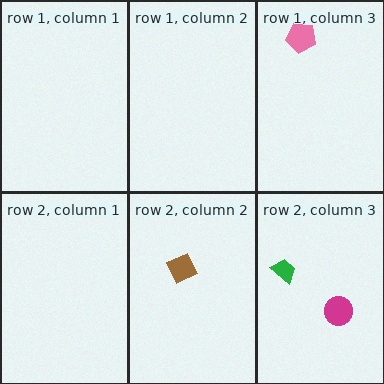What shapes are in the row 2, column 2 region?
The brown diamond.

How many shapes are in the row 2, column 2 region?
1.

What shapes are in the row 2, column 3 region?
The magenta circle, the green trapezoid.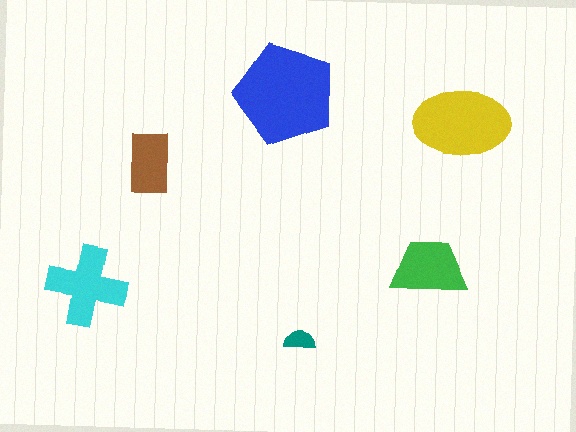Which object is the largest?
The blue pentagon.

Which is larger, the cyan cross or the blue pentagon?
The blue pentagon.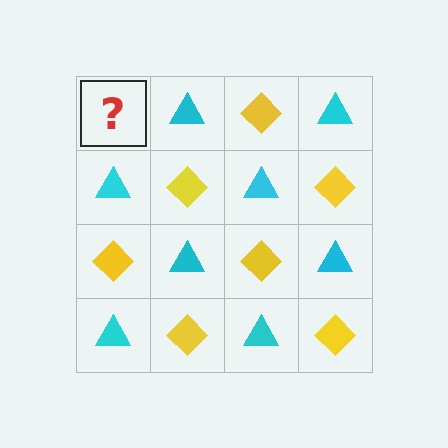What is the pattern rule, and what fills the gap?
The rule is that it alternates yellow diamond and cyan triangle in a checkerboard pattern. The gap should be filled with a yellow diamond.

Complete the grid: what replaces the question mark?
The question mark should be replaced with a yellow diamond.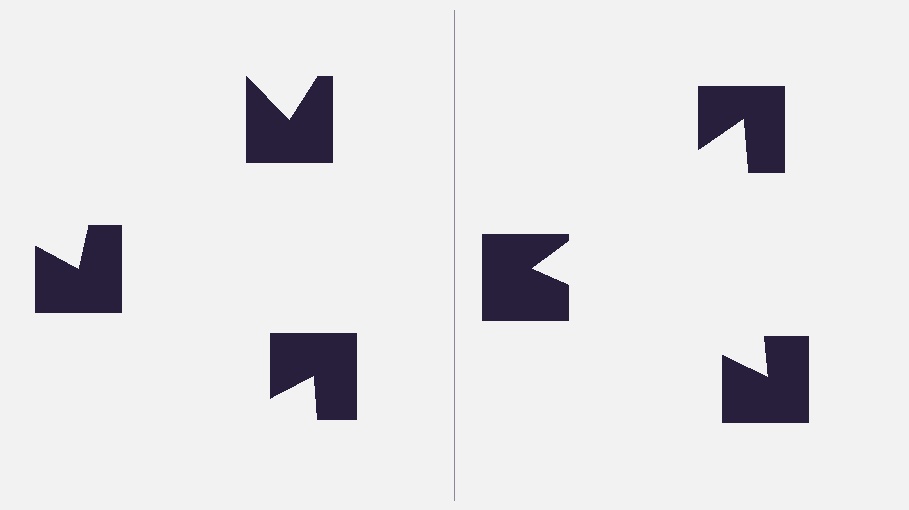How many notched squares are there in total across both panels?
6 — 3 on each side.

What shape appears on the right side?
An illusory triangle.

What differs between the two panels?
The notched squares are positioned identically on both sides; only the wedge orientations differ. On the right they align to a triangle; on the left they are misaligned.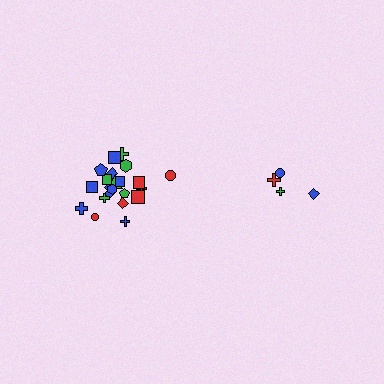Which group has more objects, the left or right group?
The left group.